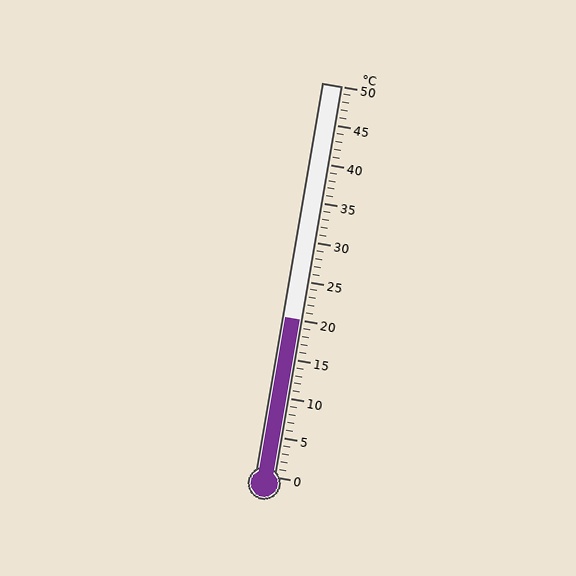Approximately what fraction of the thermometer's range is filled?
The thermometer is filled to approximately 40% of its range.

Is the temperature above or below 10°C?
The temperature is above 10°C.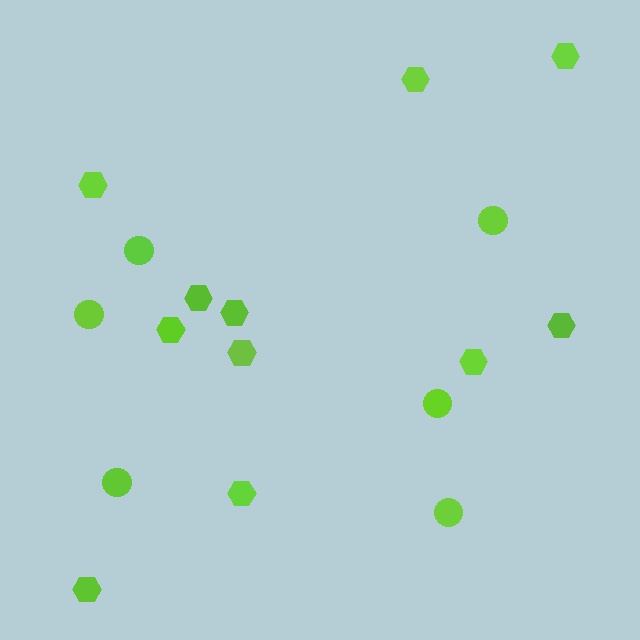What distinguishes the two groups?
There are 2 groups: one group of circles (6) and one group of hexagons (11).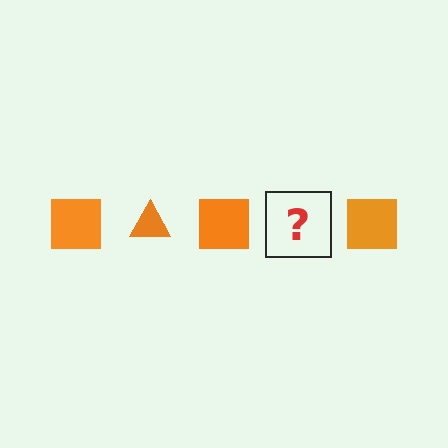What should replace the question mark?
The question mark should be replaced with an orange triangle.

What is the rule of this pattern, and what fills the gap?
The rule is that the pattern cycles through square, triangle shapes in orange. The gap should be filled with an orange triangle.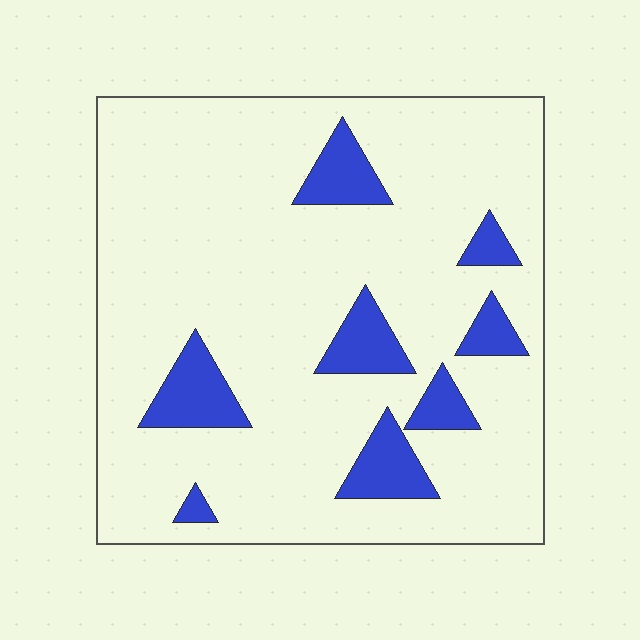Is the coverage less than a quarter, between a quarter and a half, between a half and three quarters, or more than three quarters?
Less than a quarter.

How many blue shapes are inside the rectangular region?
8.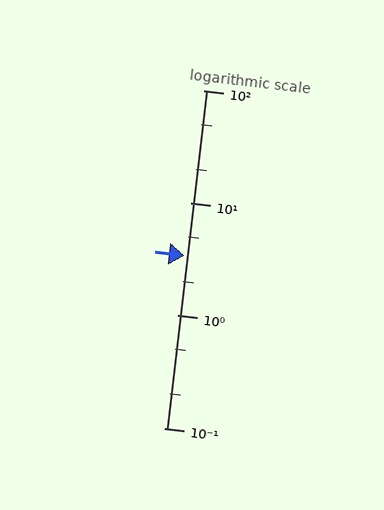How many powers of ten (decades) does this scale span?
The scale spans 3 decades, from 0.1 to 100.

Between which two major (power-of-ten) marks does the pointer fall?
The pointer is between 1 and 10.